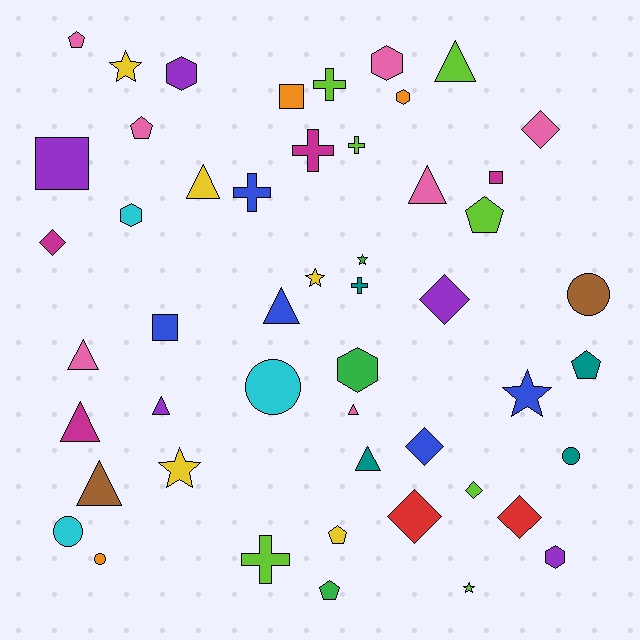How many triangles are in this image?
There are 10 triangles.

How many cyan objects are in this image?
There are 3 cyan objects.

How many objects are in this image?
There are 50 objects.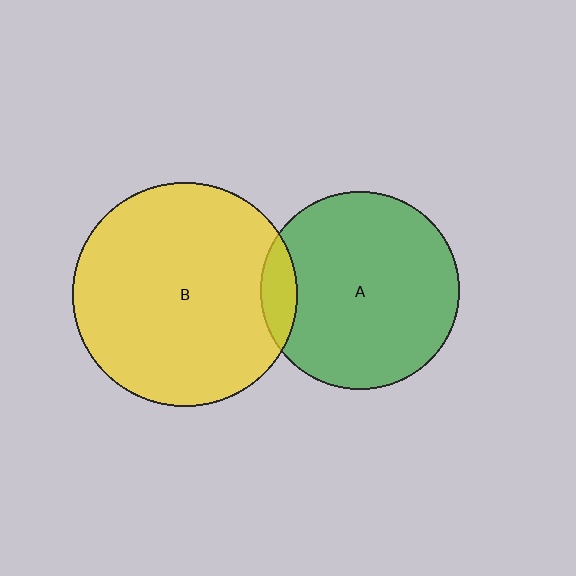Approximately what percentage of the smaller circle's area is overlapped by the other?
Approximately 10%.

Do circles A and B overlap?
Yes.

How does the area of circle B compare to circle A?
Approximately 1.3 times.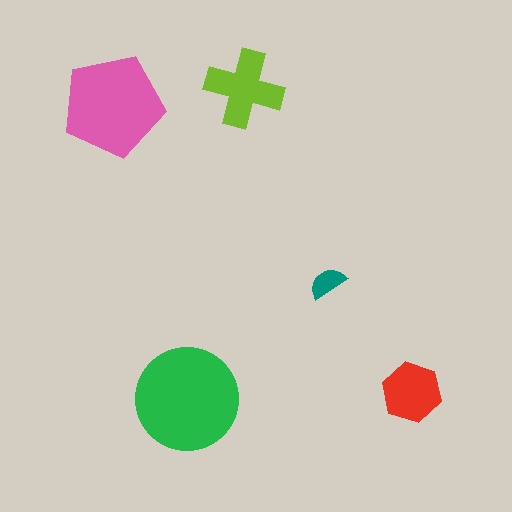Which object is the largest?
The green circle.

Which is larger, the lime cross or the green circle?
The green circle.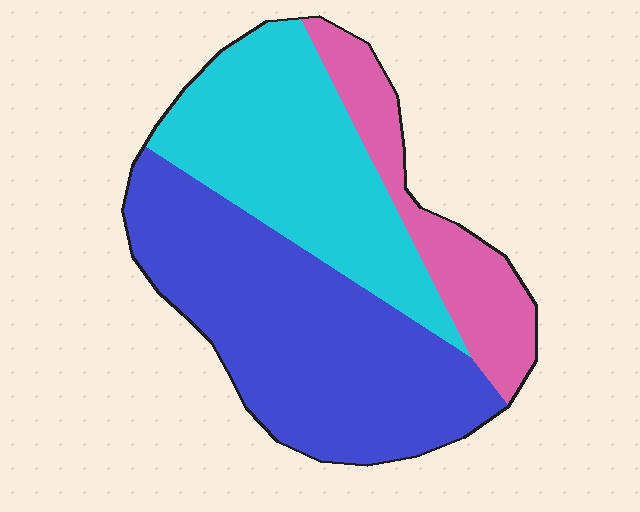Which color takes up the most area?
Blue, at roughly 50%.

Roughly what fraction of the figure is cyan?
Cyan takes up between a third and a half of the figure.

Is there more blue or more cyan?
Blue.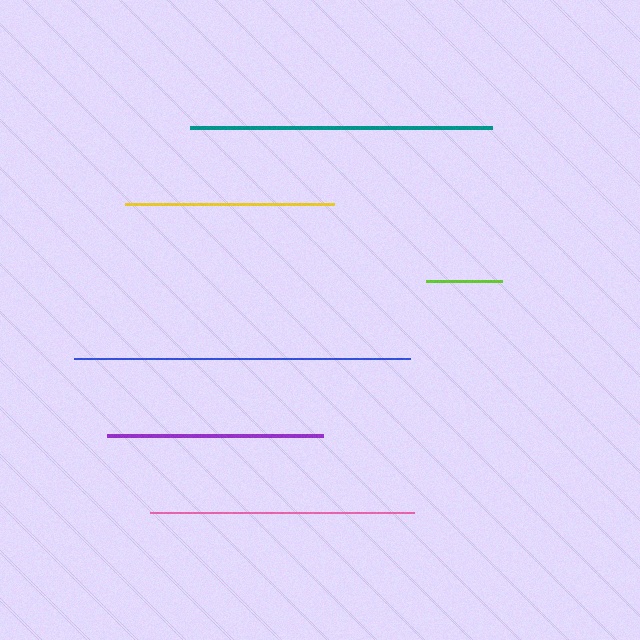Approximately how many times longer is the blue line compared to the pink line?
The blue line is approximately 1.3 times the length of the pink line.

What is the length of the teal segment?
The teal segment is approximately 303 pixels long.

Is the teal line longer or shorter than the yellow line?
The teal line is longer than the yellow line.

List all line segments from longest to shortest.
From longest to shortest: blue, teal, pink, purple, yellow, lime.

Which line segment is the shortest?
The lime line is the shortest at approximately 76 pixels.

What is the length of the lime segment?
The lime segment is approximately 76 pixels long.